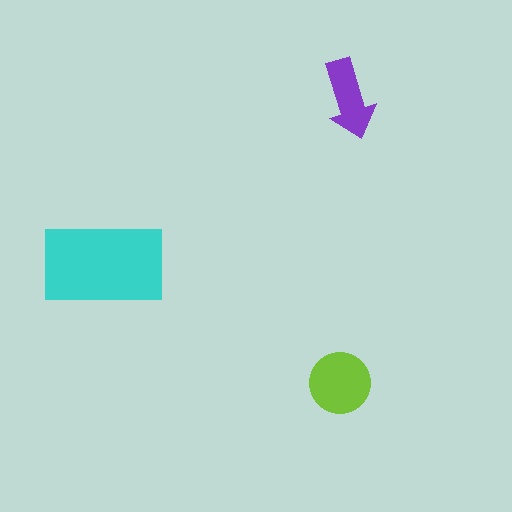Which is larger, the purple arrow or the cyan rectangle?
The cyan rectangle.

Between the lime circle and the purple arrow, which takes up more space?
The lime circle.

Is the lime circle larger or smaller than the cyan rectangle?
Smaller.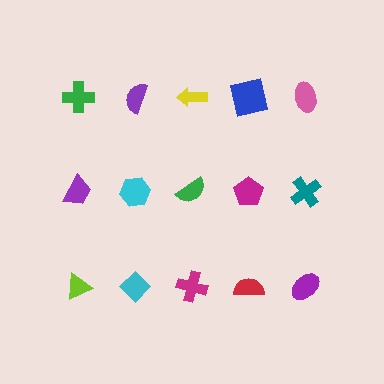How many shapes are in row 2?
5 shapes.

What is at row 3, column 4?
A red semicircle.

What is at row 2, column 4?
A magenta pentagon.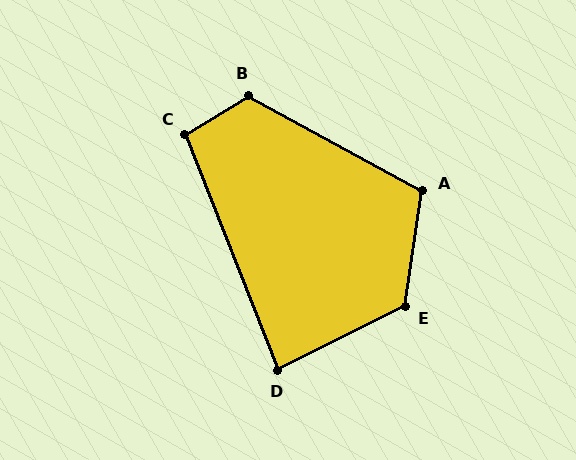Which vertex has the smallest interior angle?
D, at approximately 85 degrees.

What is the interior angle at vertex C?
Approximately 100 degrees (obtuse).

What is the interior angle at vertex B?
Approximately 119 degrees (obtuse).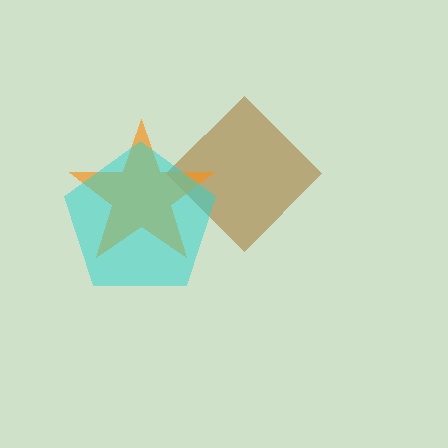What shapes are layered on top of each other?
The layered shapes are: a brown diamond, an orange star, a cyan pentagon.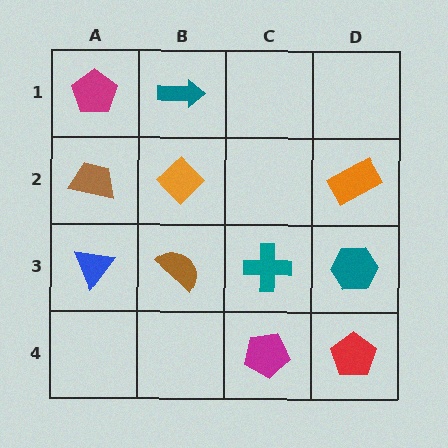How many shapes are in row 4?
2 shapes.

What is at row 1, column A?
A magenta pentagon.